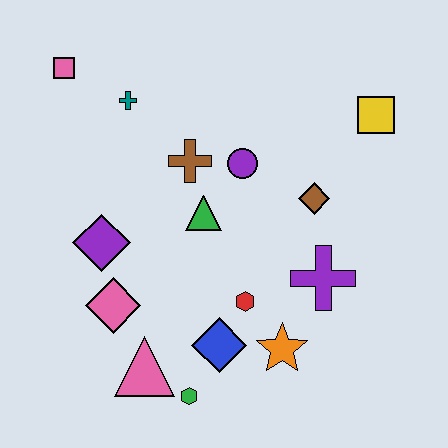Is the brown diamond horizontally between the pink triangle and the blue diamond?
No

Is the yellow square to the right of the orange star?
Yes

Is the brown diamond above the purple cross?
Yes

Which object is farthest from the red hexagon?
The pink square is farthest from the red hexagon.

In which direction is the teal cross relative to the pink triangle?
The teal cross is above the pink triangle.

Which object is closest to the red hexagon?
The blue diamond is closest to the red hexagon.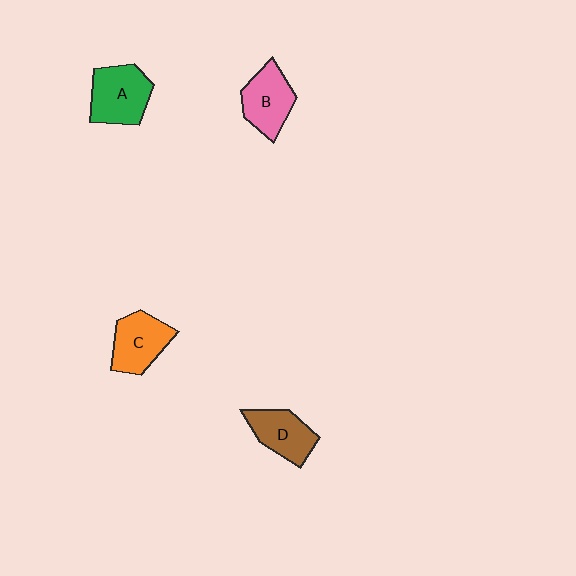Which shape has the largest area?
Shape A (green).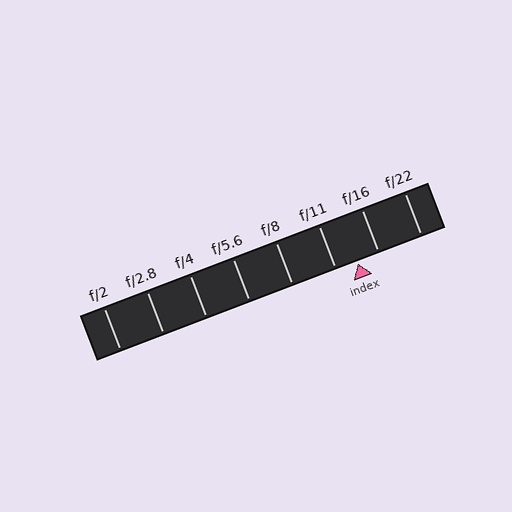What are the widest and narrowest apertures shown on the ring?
The widest aperture shown is f/2 and the narrowest is f/22.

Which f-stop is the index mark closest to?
The index mark is closest to f/16.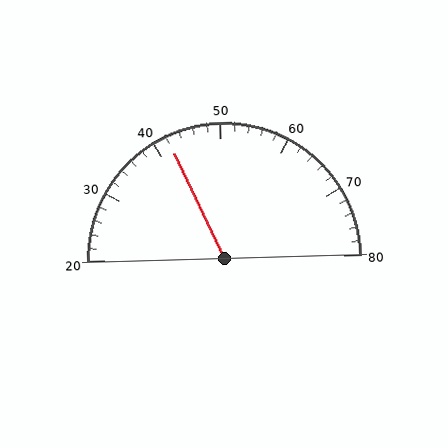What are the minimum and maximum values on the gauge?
The gauge ranges from 20 to 80.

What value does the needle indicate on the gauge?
The needle indicates approximately 42.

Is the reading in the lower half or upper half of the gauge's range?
The reading is in the lower half of the range (20 to 80).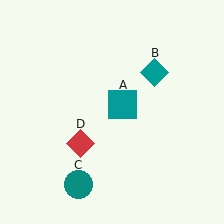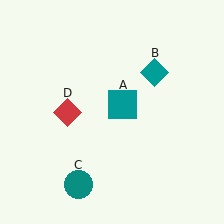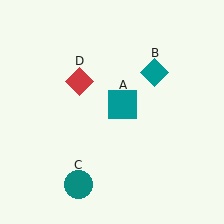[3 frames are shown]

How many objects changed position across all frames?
1 object changed position: red diamond (object D).